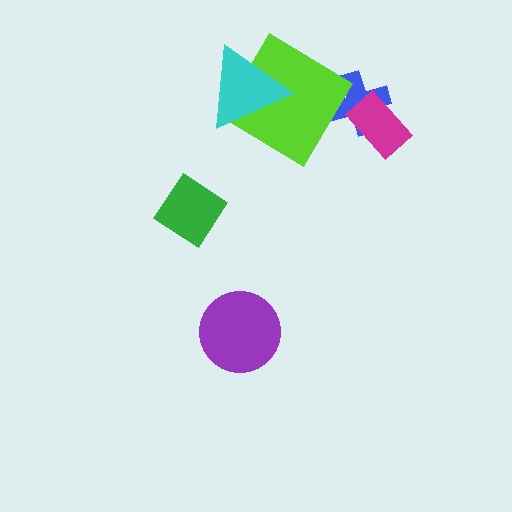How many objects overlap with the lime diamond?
1 object overlaps with the lime diamond.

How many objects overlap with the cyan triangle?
1 object overlaps with the cyan triangle.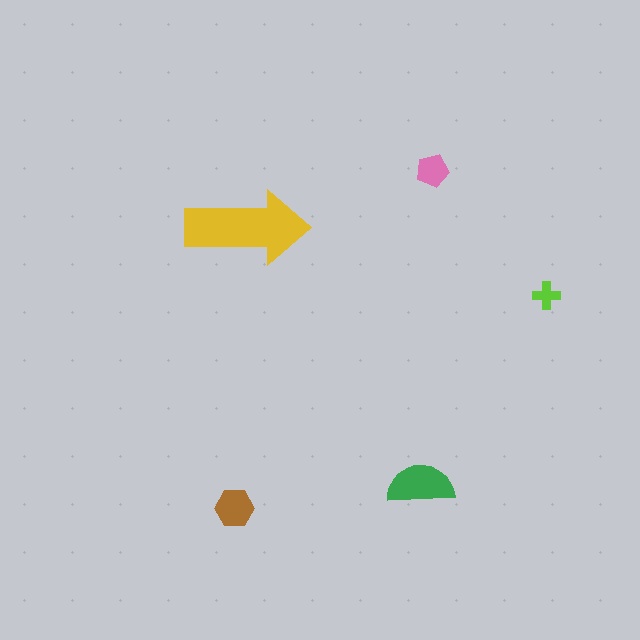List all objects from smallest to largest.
The lime cross, the pink pentagon, the brown hexagon, the green semicircle, the yellow arrow.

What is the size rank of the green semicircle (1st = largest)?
2nd.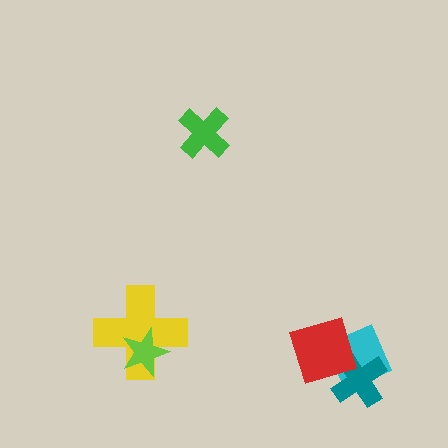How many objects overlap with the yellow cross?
1 object overlaps with the yellow cross.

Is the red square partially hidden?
No, no other shape covers it.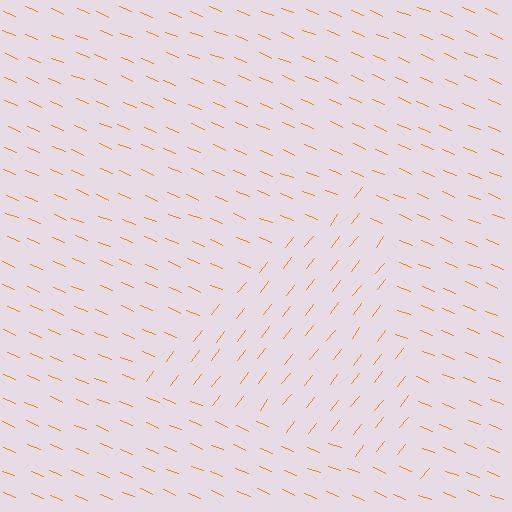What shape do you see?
I see a triangle.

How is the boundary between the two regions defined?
The boundary is defined purely by a change in line orientation (approximately 74 degrees difference). All lines are the same color and thickness.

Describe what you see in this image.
The image is filled with small orange line segments. A triangle region in the image has lines oriented differently from the surrounding lines, creating a visible texture boundary.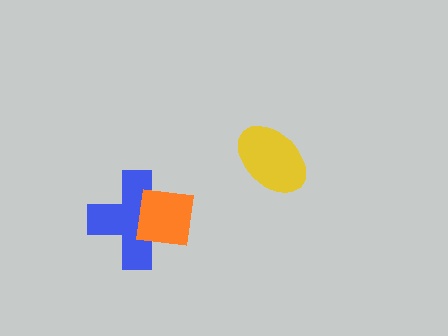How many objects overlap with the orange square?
1 object overlaps with the orange square.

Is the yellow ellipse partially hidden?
No, no other shape covers it.